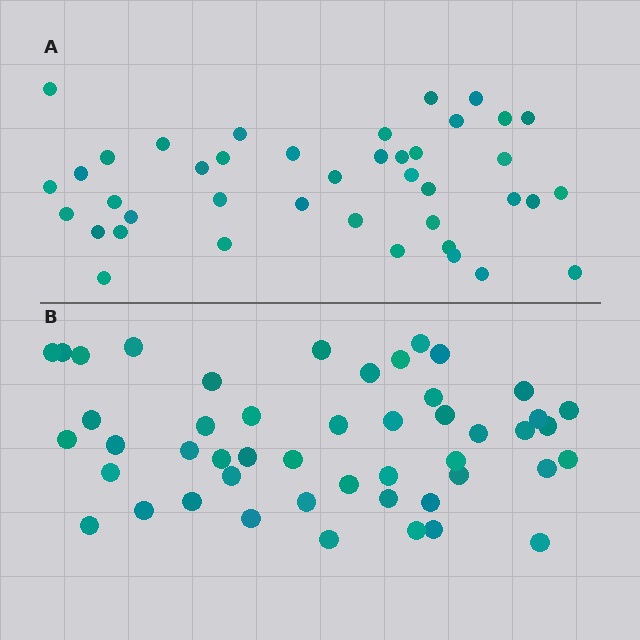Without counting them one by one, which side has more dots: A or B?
Region B (the bottom region) has more dots.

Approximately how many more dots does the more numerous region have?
Region B has roughly 8 or so more dots than region A.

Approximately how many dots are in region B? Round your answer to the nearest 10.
About 50 dots. (The exact count is 48, which rounds to 50.)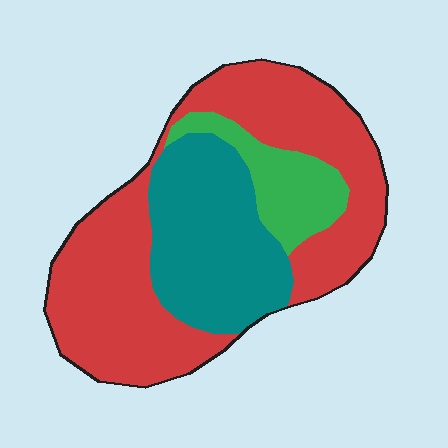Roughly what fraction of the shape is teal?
Teal takes up about one third (1/3) of the shape.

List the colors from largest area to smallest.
From largest to smallest: red, teal, green.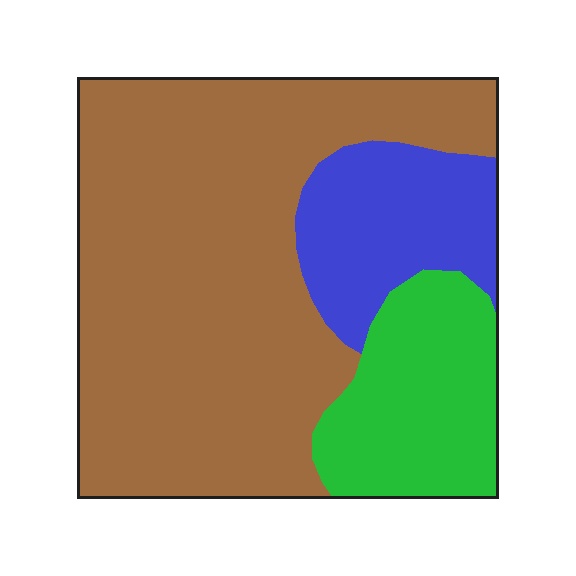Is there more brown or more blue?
Brown.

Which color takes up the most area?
Brown, at roughly 65%.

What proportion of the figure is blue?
Blue takes up about one sixth (1/6) of the figure.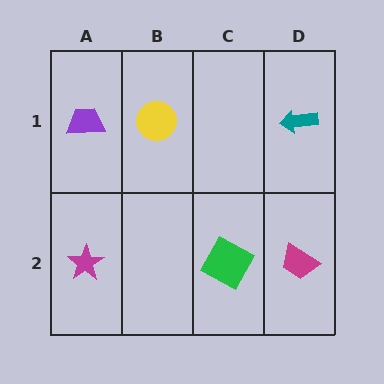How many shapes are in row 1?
3 shapes.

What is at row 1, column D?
A teal arrow.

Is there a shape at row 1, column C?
No, that cell is empty.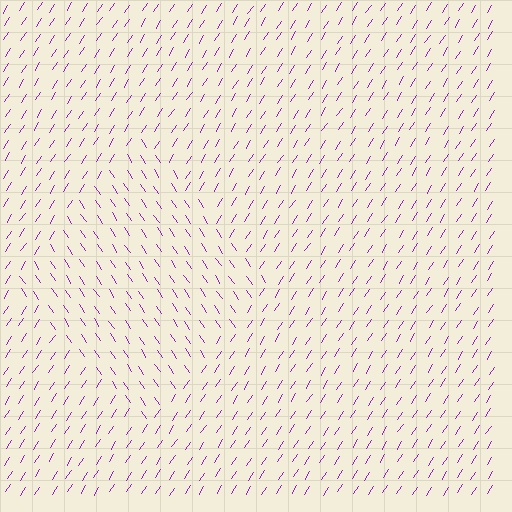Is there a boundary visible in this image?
Yes, there is a texture boundary formed by a change in line orientation.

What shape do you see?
I see a diamond.